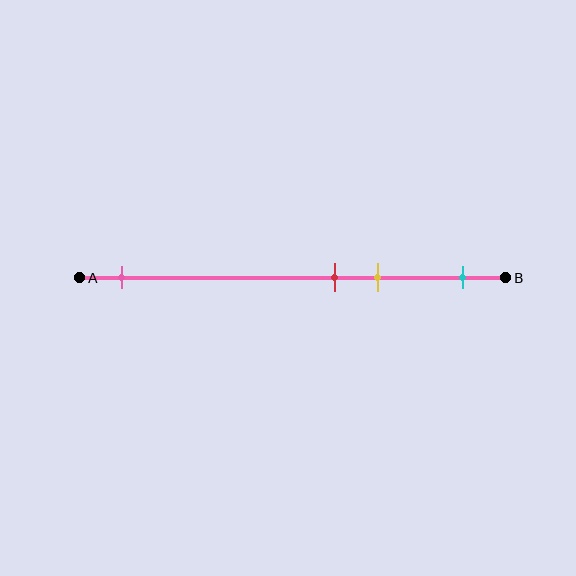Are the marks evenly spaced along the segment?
No, the marks are not evenly spaced.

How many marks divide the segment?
There are 4 marks dividing the segment.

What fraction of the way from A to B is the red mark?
The red mark is approximately 60% (0.6) of the way from A to B.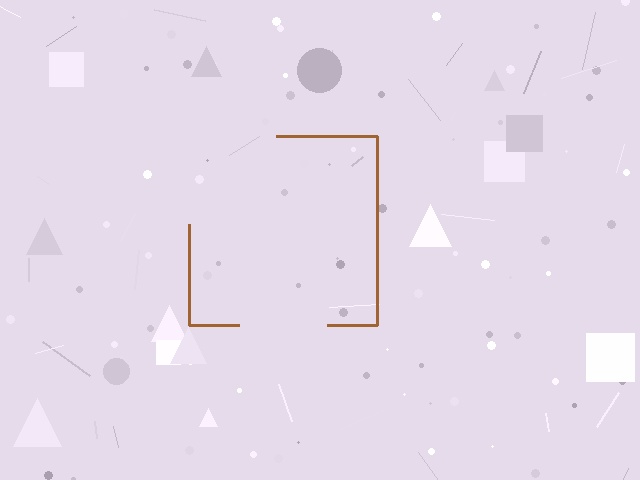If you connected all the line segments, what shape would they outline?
They would outline a square.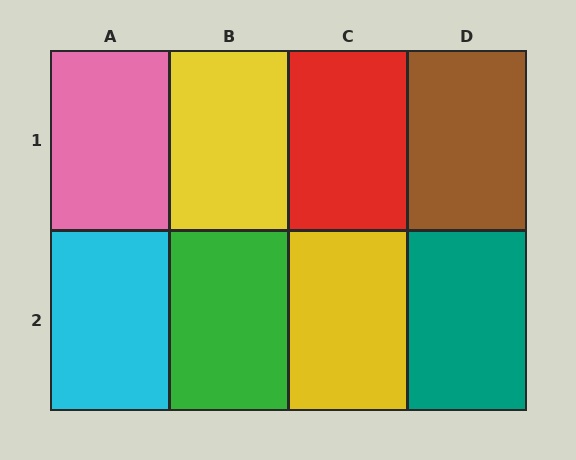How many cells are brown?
1 cell is brown.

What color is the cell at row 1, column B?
Yellow.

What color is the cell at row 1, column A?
Pink.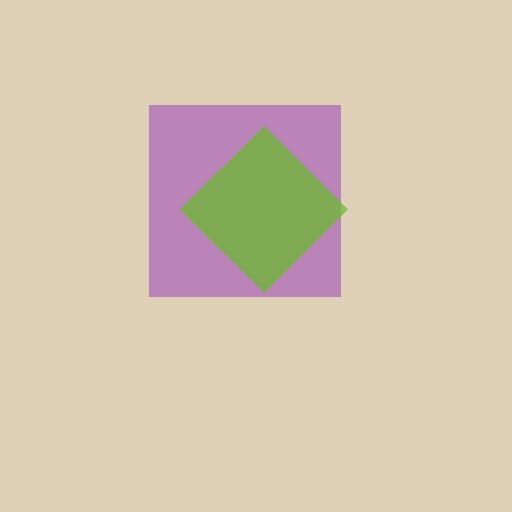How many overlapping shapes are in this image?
There are 2 overlapping shapes in the image.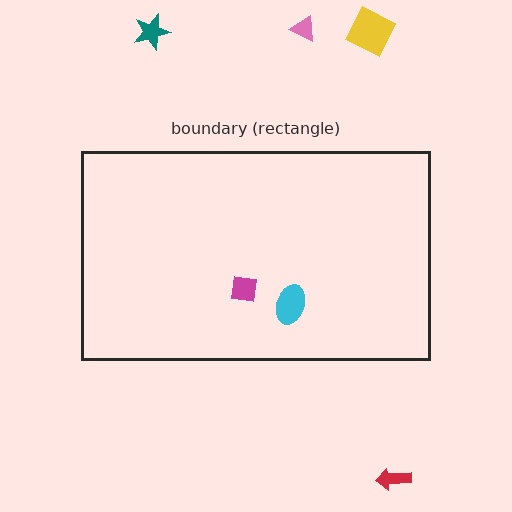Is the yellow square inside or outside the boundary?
Outside.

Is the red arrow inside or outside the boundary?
Outside.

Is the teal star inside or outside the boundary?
Outside.